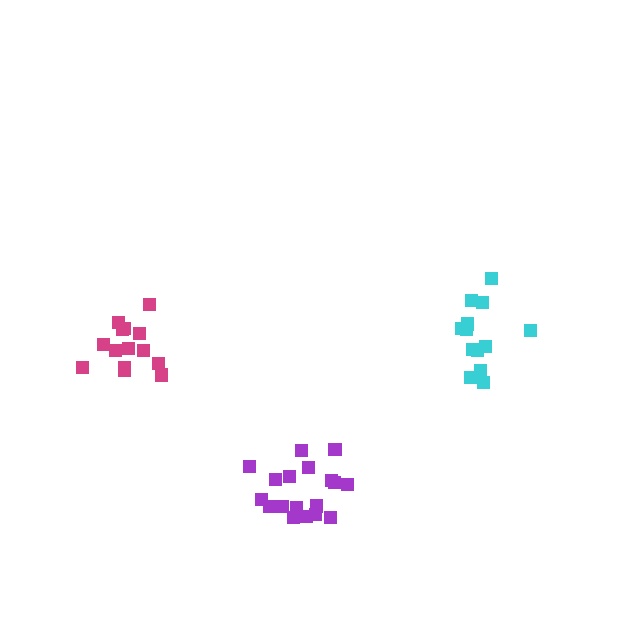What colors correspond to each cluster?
The clusters are colored: magenta, purple, cyan.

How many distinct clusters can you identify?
There are 3 distinct clusters.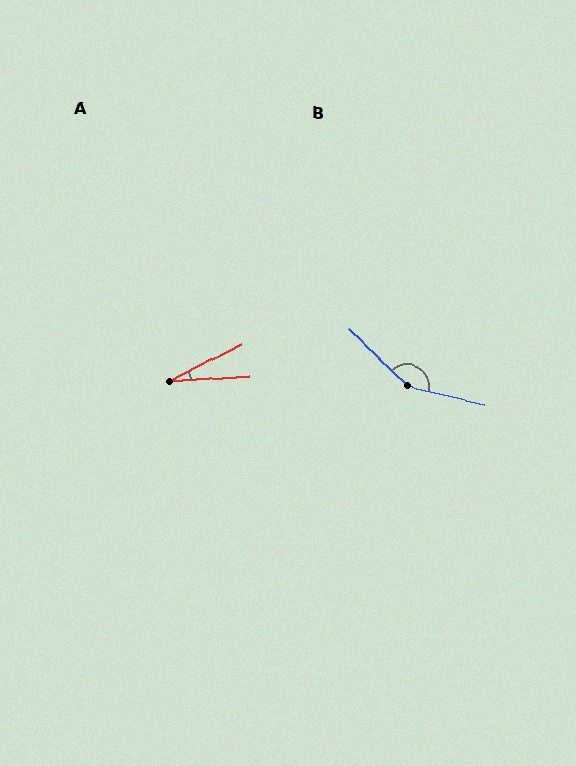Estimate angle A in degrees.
Approximately 24 degrees.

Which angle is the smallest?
A, at approximately 24 degrees.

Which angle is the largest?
B, at approximately 150 degrees.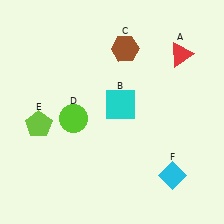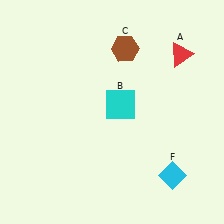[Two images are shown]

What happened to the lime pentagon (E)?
The lime pentagon (E) was removed in Image 2. It was in the bottom-left area of Image 1.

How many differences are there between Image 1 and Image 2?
There are 2 differences between the two images.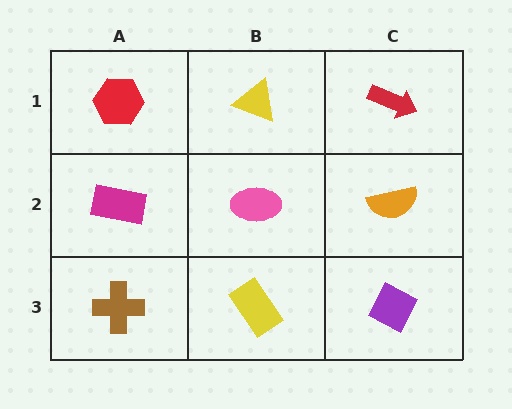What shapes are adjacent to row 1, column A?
A magenta rectangle (row 2, column A), a yellow triangle (row 1, column B).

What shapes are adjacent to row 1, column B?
A pink ellipse (row 2, column B), a red hexagon (row 1, column A), a red arrow (row 1, column C).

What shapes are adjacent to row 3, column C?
An orange semicircle (row 2, column C), a yellow rectangle (row 3, column B).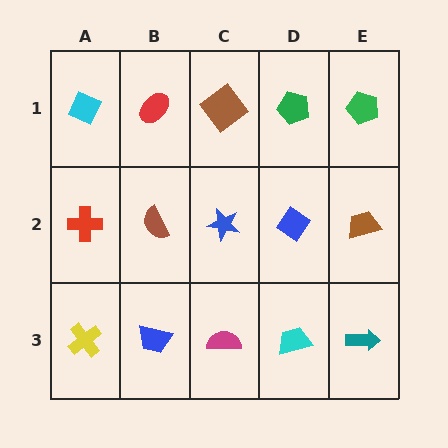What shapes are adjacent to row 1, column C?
A blue star (row 2, column C), a red ellipse (row 1, column B), a green pentagon (row 1, column D).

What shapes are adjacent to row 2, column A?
A cyan diamond (row 1, column A), a yellow cross (row 3, column A), a brown semicircle (row 2, column B).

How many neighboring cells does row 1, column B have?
3.